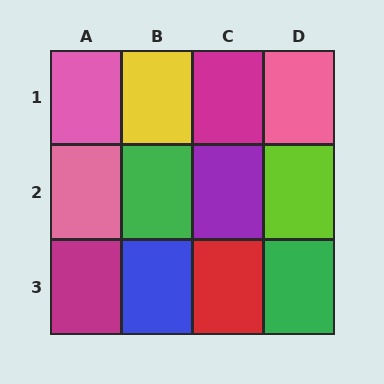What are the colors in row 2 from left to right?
Pink, green, purple, lime.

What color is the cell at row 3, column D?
Green.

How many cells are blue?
1 cell is blue.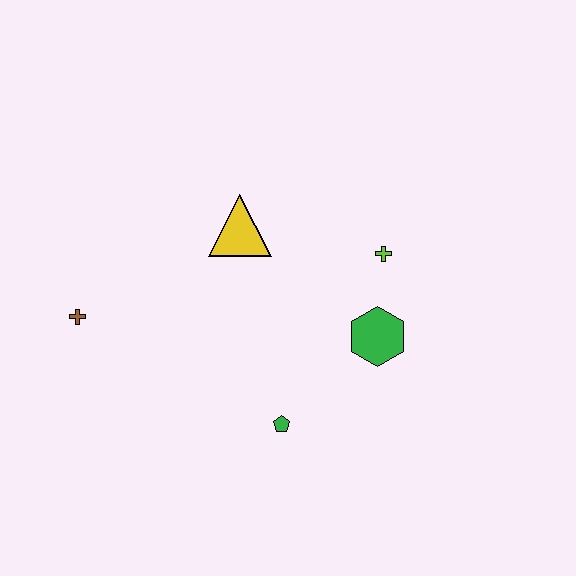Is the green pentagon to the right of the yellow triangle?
Yes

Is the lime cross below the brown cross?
No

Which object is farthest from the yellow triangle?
The green pentagon is farthest from the yellow triangle.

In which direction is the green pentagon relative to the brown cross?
The green pentagon is to the right of the brown cross.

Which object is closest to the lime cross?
The green hexagon is closest to the lime cross.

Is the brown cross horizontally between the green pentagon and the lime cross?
No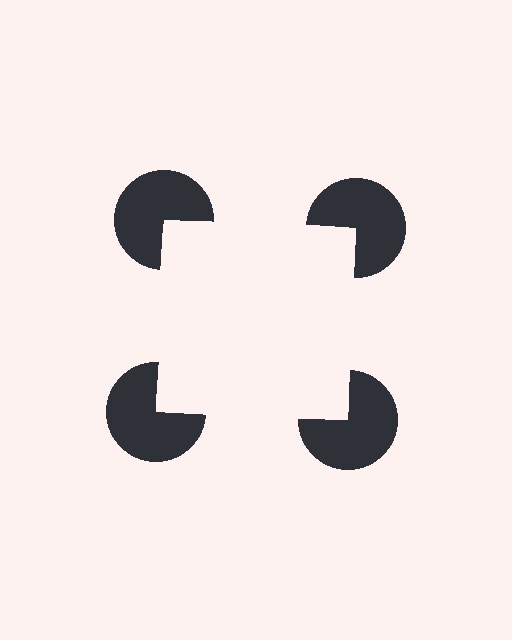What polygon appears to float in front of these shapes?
An illusory square — its edges are inferred from the aligned wedge cuts in the pac-man discs, not physically drawn.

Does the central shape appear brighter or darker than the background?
It typically appears slightly brighter than the background, even though no actual brightness change is drawn.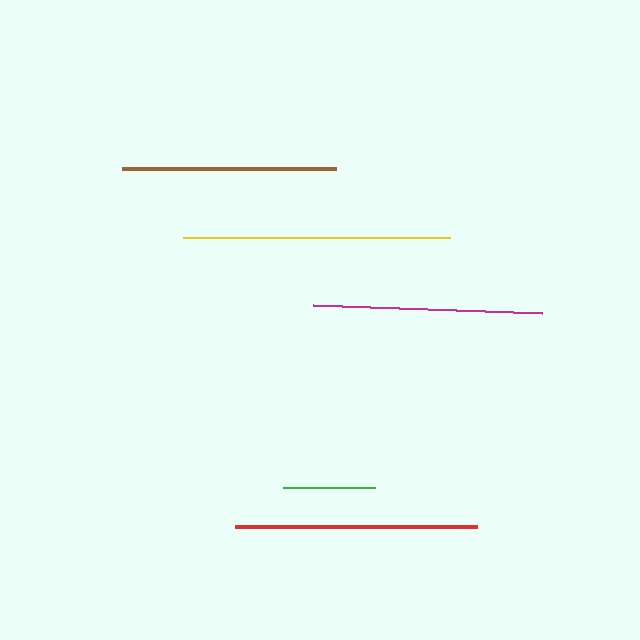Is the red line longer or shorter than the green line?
The red line is longer than the green line.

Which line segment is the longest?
The yellow line is the longest at approximately 266 pixels.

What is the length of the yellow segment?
The yellow segment is approximately 266 pixels long.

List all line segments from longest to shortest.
From longest to shortest: yellow, red, magenta, brown, green.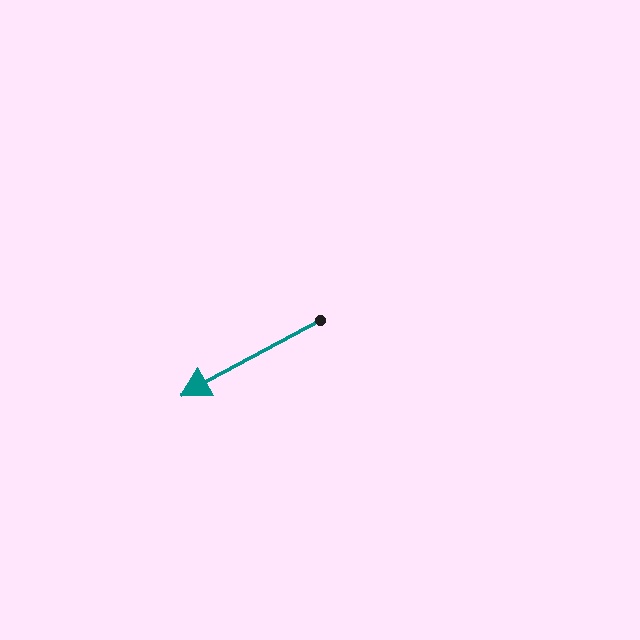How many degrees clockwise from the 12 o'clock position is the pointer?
Approximately 242 degrees.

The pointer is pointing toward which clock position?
Roughly 8 o'clock.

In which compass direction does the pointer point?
Southwest.